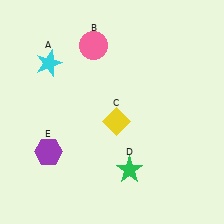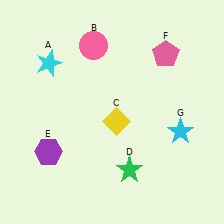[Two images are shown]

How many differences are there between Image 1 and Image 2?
There are 2 differences between the two images.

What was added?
A pink pentagon (F), a cyan star (G) were added in Image 2.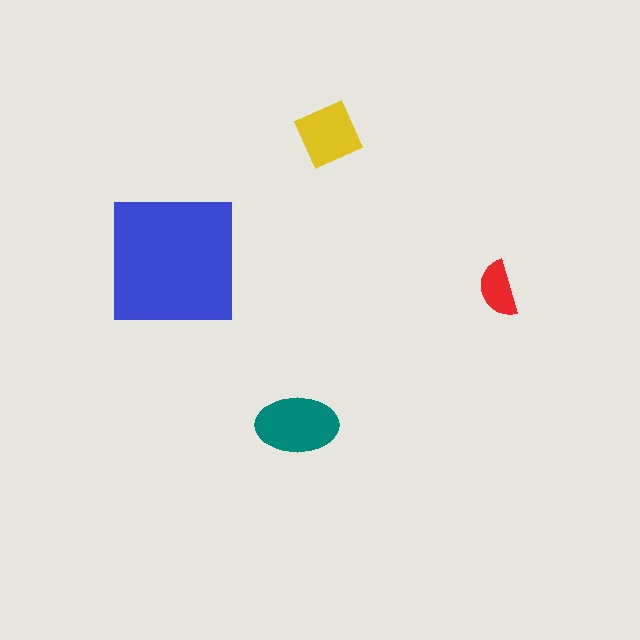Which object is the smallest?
The red semicircle.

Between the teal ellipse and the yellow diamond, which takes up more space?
The teal ellipse.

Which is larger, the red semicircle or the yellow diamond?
The yellow diamond.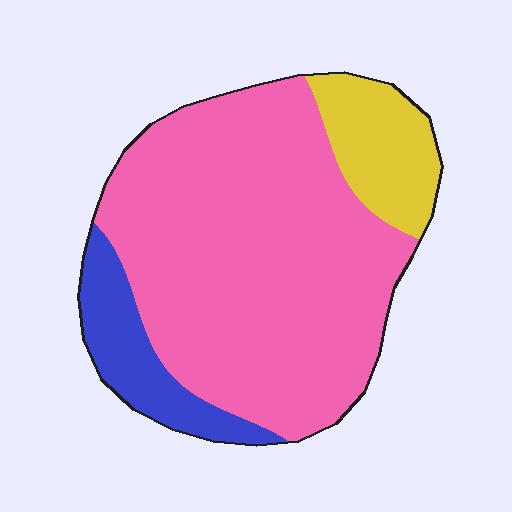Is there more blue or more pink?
Pink.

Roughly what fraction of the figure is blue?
Blue takes up about one eighth (1/8) of the figure.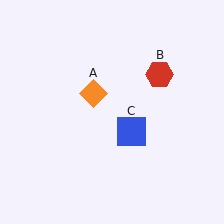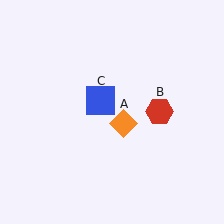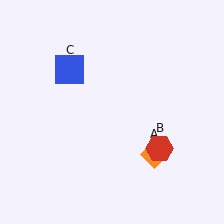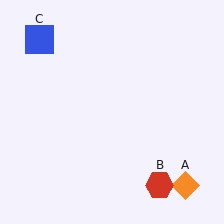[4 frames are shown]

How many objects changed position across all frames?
3 objects changed position: orange diamond (object A), red hexagon (object B), blue square (object C).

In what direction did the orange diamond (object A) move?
The orange diamond (object A) moved down and to the right.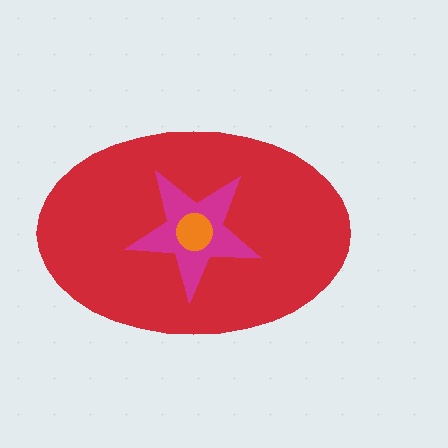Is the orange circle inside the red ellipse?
Yes.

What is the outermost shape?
The red ellipse.